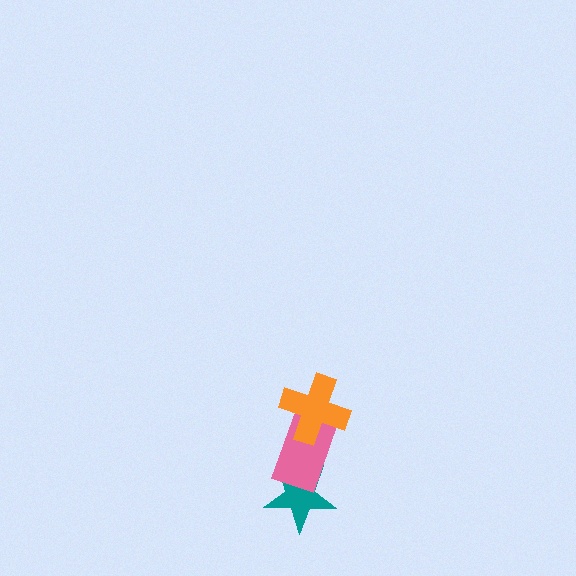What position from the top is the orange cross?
The orange cross is 1st from the top.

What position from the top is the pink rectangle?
The pink rectangle is 2nd from the top.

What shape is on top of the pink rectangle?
The orange cross is on top of the pink rectangle.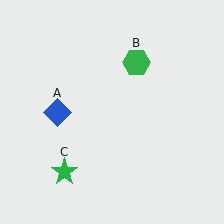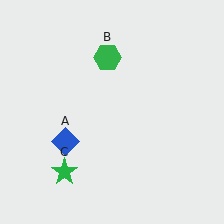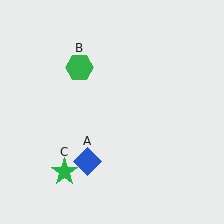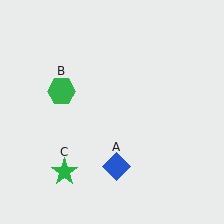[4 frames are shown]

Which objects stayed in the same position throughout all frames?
Green star (object C) remained stationary.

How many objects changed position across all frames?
2 objects changed position: blue diamond (object A), green hexagon (object B).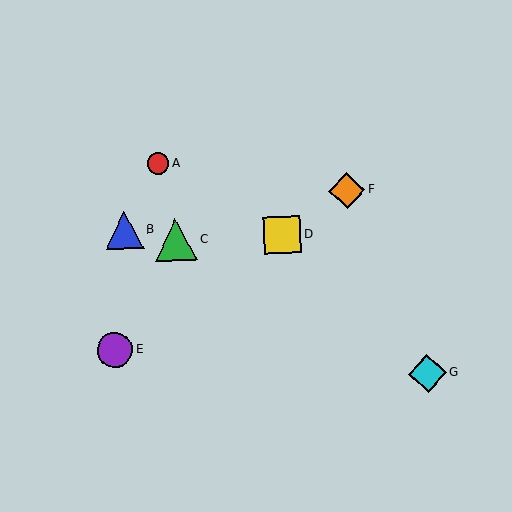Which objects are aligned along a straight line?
Objects D, E, F are aligned along a straight line.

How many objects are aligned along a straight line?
3 objects (D, E, F) are aligned along a straight line.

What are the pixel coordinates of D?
Object D is at (282, 235).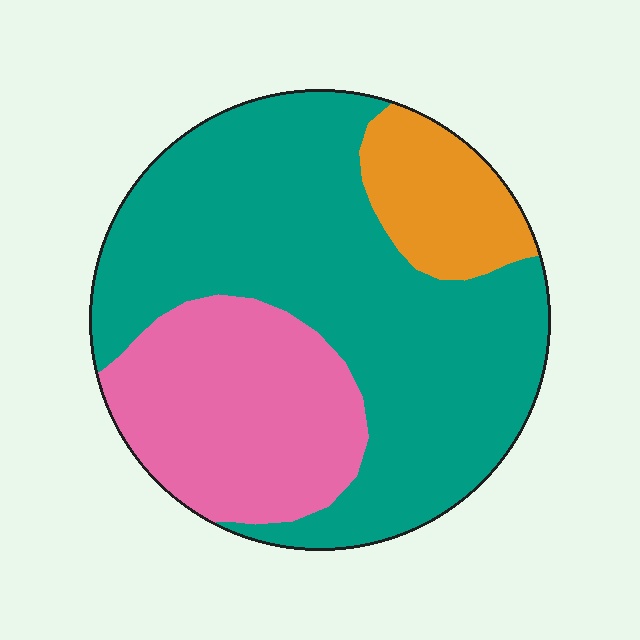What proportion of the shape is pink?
Pink covers about 25% of the shape.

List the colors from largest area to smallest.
From largest to smallest: teal, pink, orange.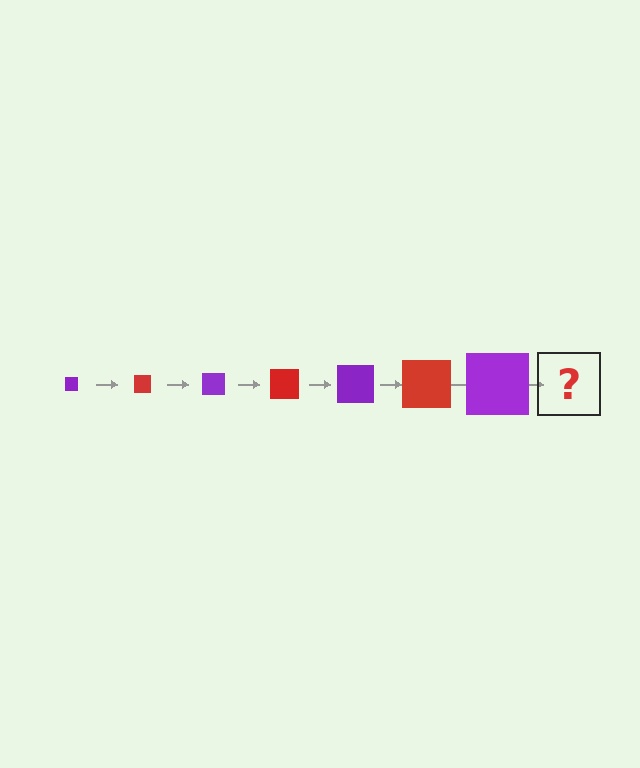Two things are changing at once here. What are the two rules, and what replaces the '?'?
The two rules are that the square grows larger each step and the color cycles through purple and red. The '?' should be a red square, larger than the previous one.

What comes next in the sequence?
The next element should be a red square, larger than the previous one.